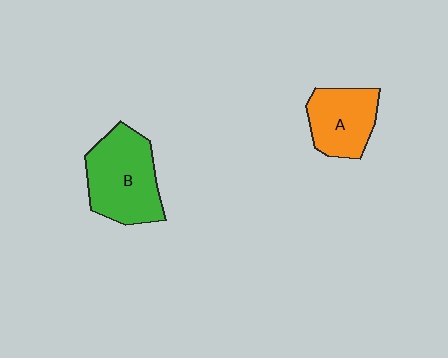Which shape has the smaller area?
Shape A (orange).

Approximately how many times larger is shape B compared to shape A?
Approximately 1.4 times.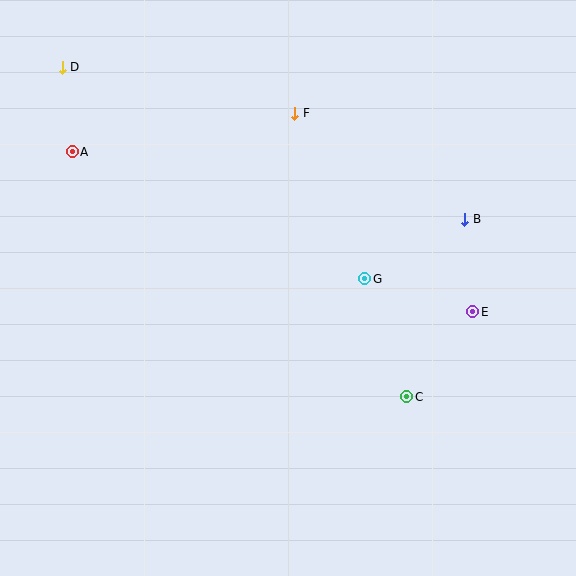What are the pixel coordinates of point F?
Point F is at (295, 113).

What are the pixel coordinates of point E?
Point E is at (473, 312).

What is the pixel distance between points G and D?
The distance between G and D is 369 pixels.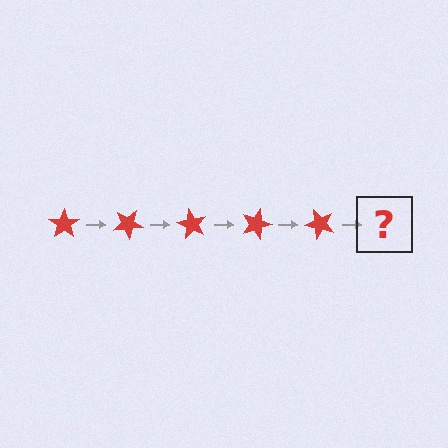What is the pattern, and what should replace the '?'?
The pattern is that the star rotates 30 degrees each step. The '?' should be a red star rotated 150 degrees.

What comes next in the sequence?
The next element should be a red star rotated 150 degrees.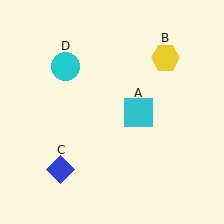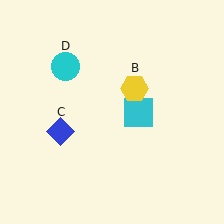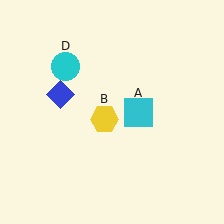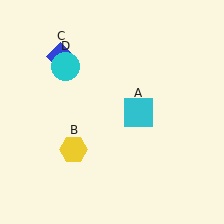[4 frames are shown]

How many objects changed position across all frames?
2 objects changed position: yellow hexagon (object B), blue diamond (object C).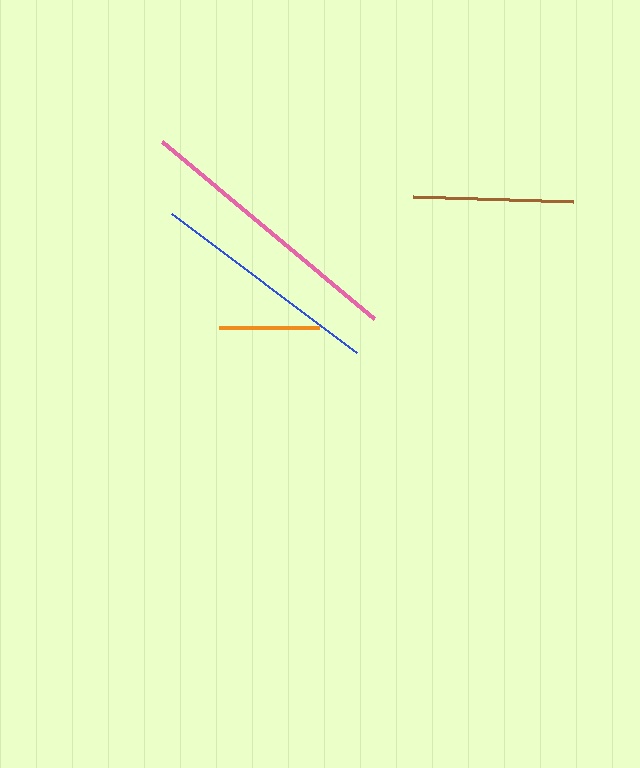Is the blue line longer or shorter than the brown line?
The blue line is longer than the brown line.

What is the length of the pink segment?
The pink segment is approximately 276 pixels long.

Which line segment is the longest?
The pink line is the longest at approximately 276 pixels.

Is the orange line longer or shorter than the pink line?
The pink line is longer than the orange line.